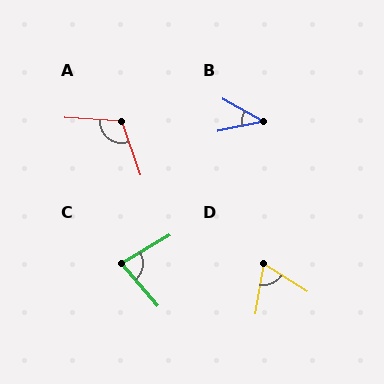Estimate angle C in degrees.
Approximately 80 degrees.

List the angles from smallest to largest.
B (41°), D (67°), C (80°), A (113°).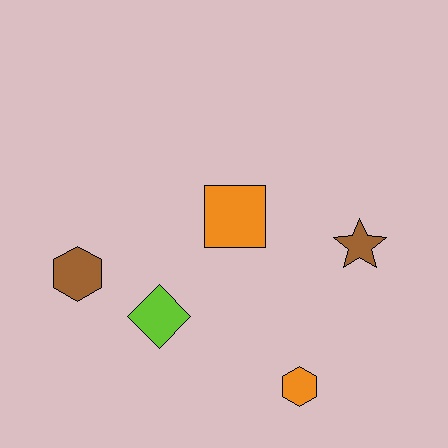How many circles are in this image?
There are no circles.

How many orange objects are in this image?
There are 2 orange objects.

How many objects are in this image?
There are 5 objects.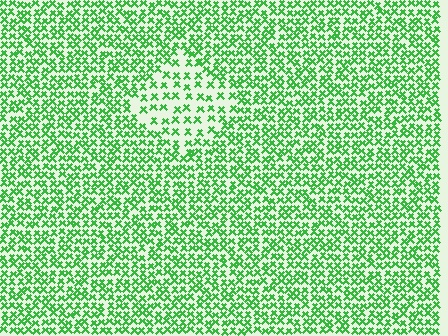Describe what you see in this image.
The image contains small green elements arranged at two different densities. A diamond-shaped region is visible where the elements are less densely packed than the surrounding area.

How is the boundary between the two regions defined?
The boundary is defined by a change in element density (approximately 1.9x ratio). All elements are the same color, size, and shape.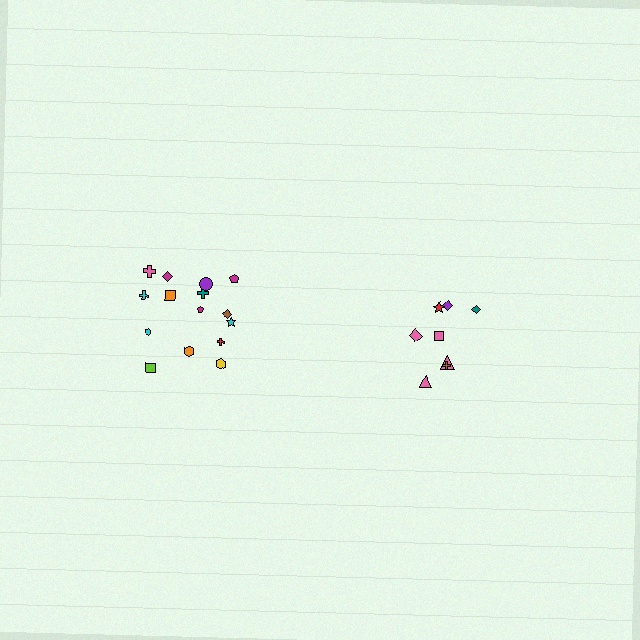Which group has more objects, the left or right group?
The left group.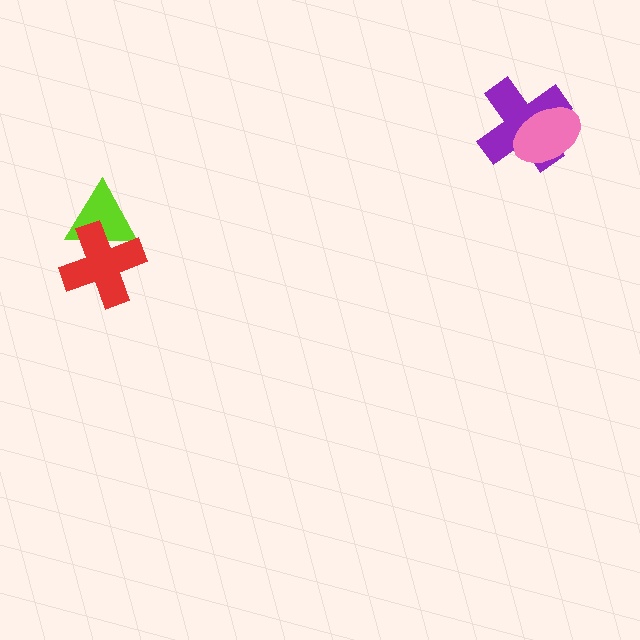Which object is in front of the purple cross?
The pink ellipse is in front of the purple cross.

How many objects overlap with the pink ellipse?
1 object overlaps with the pink ellipse.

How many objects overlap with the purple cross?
1 object overlaps with the purple cross.